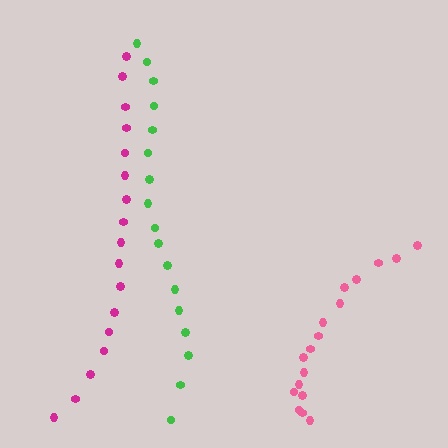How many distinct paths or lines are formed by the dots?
There are 3 distinct paths.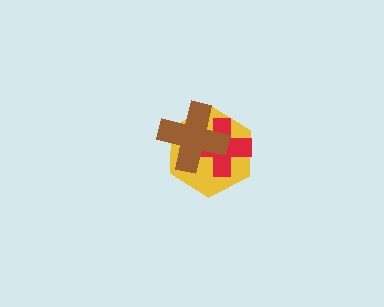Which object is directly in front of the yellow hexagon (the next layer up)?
The red cross is directly in front of the yellow hexagon.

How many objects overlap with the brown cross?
2 objects overlap with the brown cross.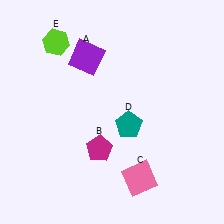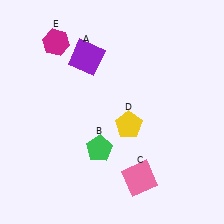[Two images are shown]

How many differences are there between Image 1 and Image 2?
There are 3 differences between the two images.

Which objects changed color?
B changed from magenta to green. D changed from teal to yellow. E changed from lime to magenta.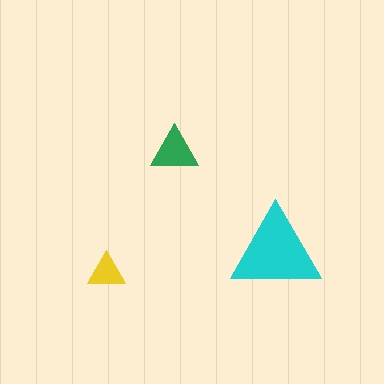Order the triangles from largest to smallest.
the cyan one, the green one, the yellow one.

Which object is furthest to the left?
The yellow triangle is leftmost.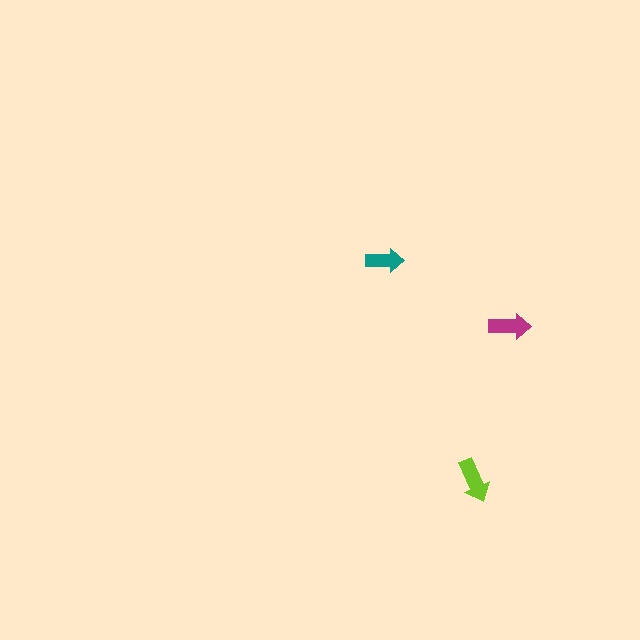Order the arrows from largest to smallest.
the lime one, the magenta one, the teal one.